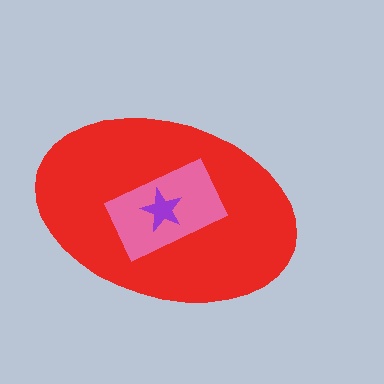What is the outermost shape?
The red ellipse.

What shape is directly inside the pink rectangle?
The purple star.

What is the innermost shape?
The purple star.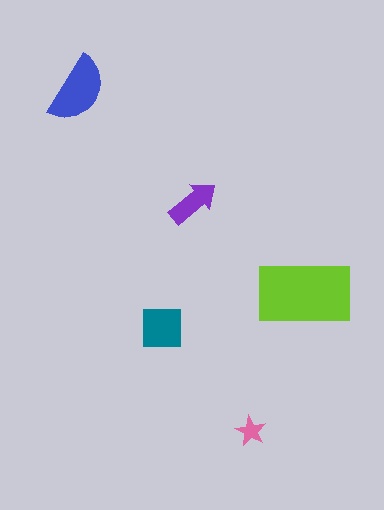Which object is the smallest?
The pink star.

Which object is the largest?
The lime rectangle.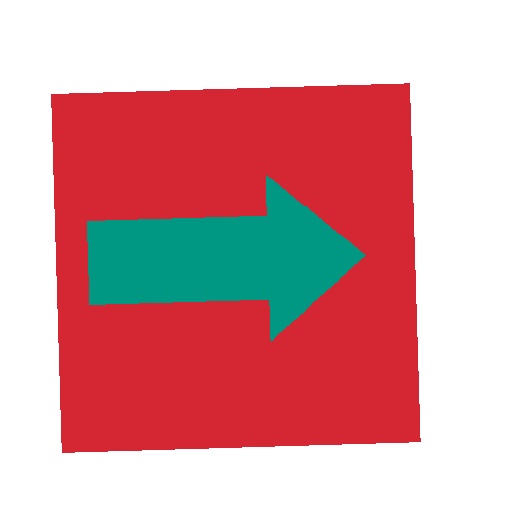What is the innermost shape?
The teal arrow.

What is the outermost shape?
The red square.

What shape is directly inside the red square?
The teal arrow.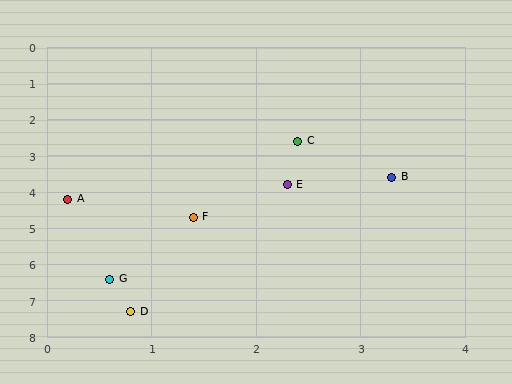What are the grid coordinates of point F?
Point F is at approximately (1.4, 4.7).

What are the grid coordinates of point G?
Point G is at approximately (0.6, 6.4).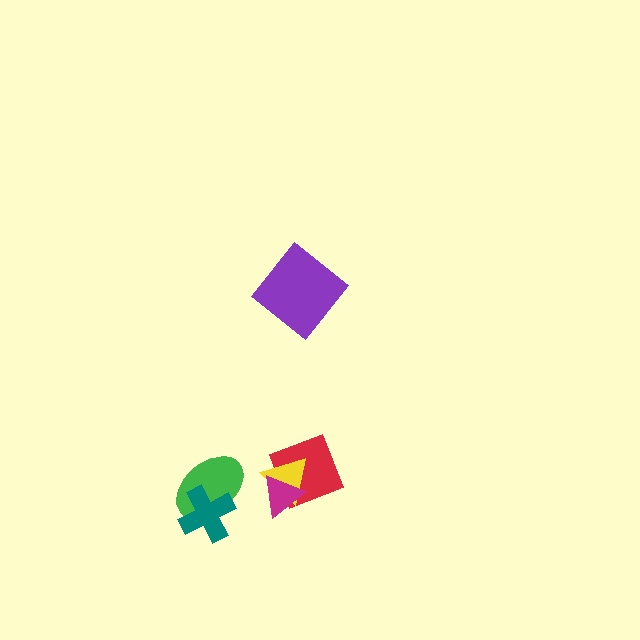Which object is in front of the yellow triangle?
The magenta triangle is in front of the yellow triangle.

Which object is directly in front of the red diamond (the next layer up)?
The yellow triangle is directly in front of the red diamond.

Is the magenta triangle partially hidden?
No, no other shape covers it.